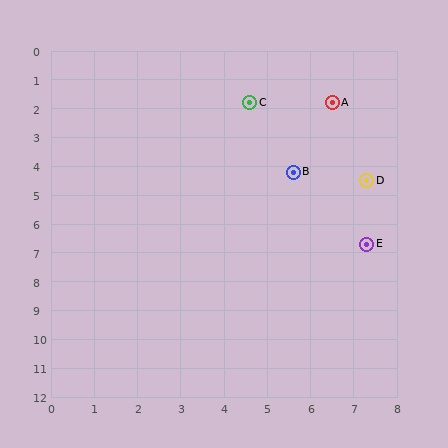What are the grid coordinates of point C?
Point C is at approximately (4.6, 1.8).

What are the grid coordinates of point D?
Point D is at approximately (7.3, 4.5).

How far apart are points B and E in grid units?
Points B and E are about 3.0 grid units apart.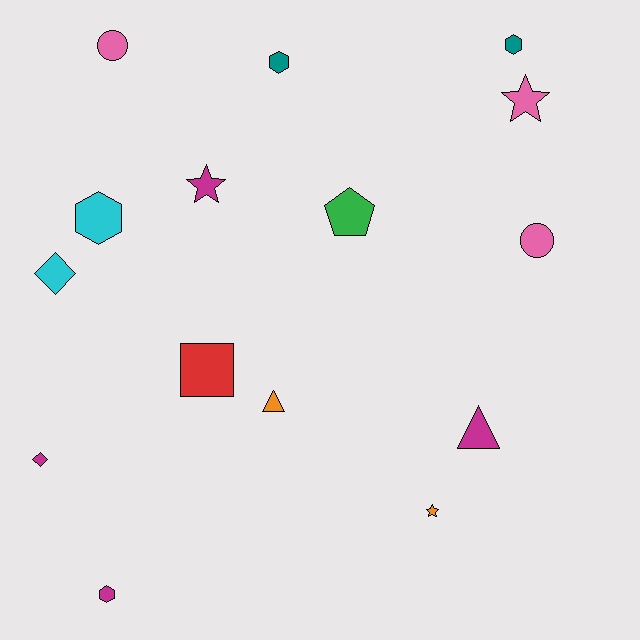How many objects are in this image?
There are 15 objects.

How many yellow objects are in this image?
There are no yellow objects.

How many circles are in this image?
There are 2 circles.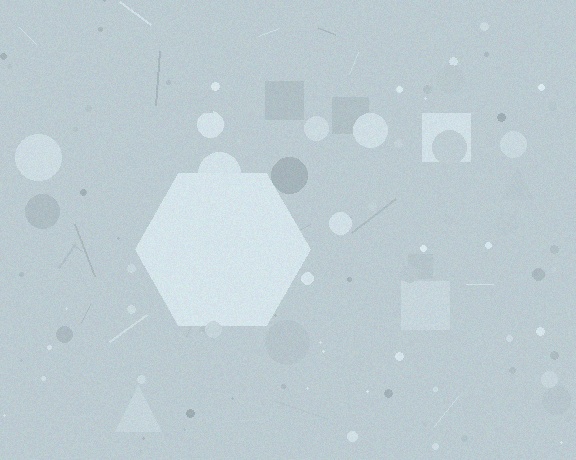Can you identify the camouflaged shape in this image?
The camouflaged shape is a hexagon.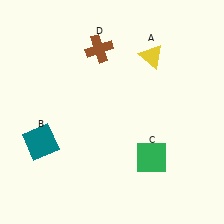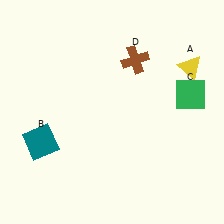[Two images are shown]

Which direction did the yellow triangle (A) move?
The yellow triangle (A) moved right.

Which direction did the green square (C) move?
The green square (C) moved up.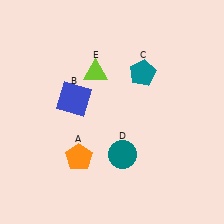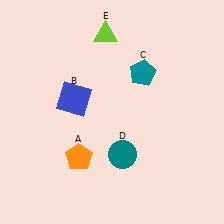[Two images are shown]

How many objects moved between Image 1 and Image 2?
1 object moved between the two images.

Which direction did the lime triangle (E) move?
The lime triangle (E) moved up.